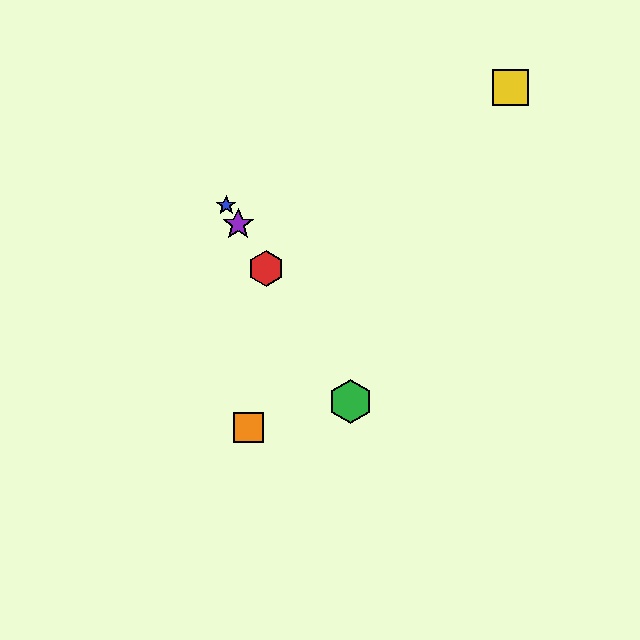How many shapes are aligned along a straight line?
4 shapes (the red hexagon, the blue star, the green hexagon, the purple star) are aligned along a straight line.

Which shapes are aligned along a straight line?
The red hexagon, the blue star, the green hexagon, the purple star are aligned along a straight line.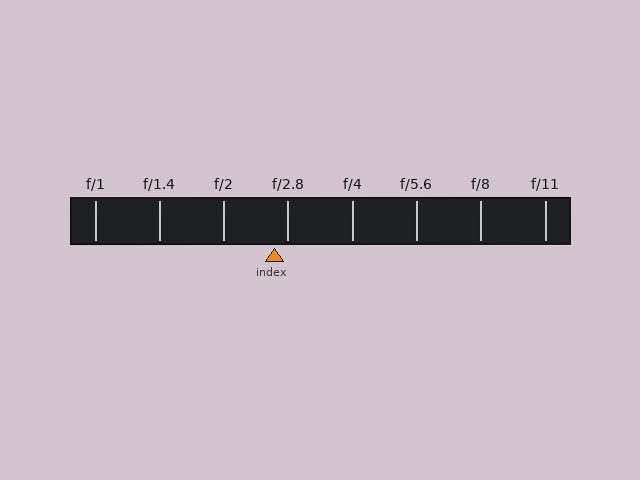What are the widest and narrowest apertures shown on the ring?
The widest aperture shown is f/1 and the narrowest is f/11.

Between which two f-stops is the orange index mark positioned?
The index mark is between f/2 and f/2.8.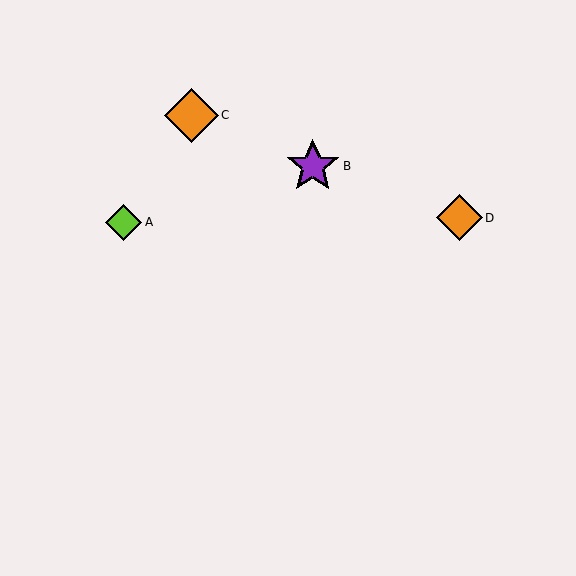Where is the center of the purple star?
The center of the purple star is at (313, 166).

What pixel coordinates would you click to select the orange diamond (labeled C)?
Click at (191, 115) to select the orange diamond C.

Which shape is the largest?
The purple star (labeled B) is the largest.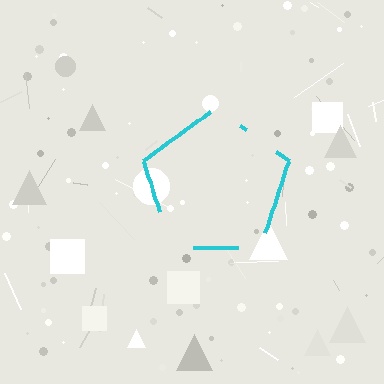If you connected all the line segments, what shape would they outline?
They would outline a pentagon.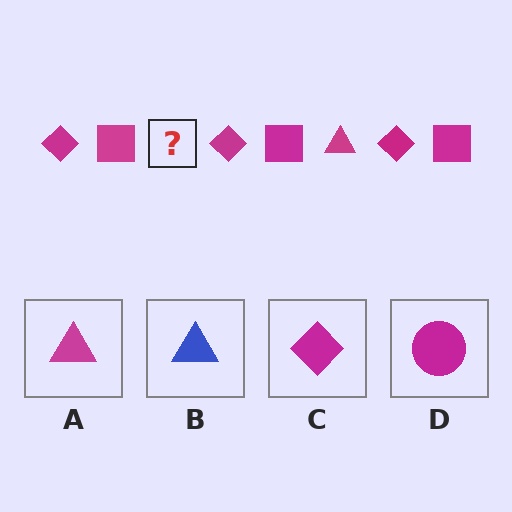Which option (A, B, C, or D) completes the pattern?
A.